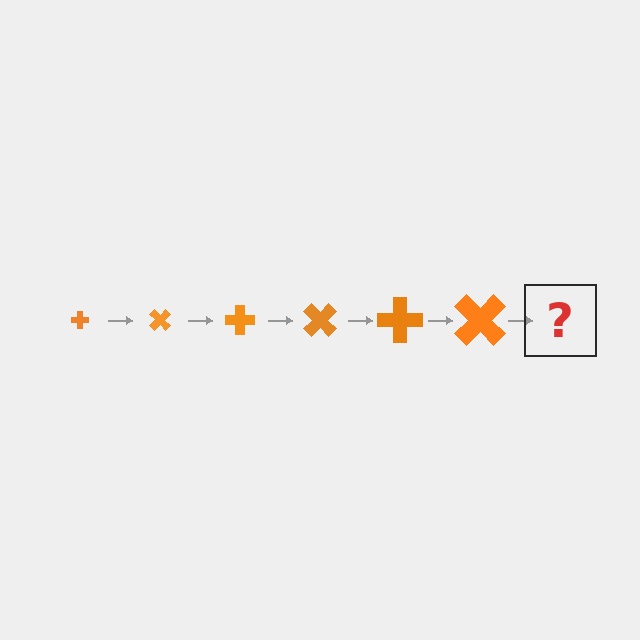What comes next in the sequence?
The next element should be a cross, larger than the previous one and rotated 270 degrees from the start.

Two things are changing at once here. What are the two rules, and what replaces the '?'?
The two rules are that the cross grows larger each step and it rotates 45 degrees each step. The '?' should be a cross, larger than the previous one and rotated 270 degrees from the start.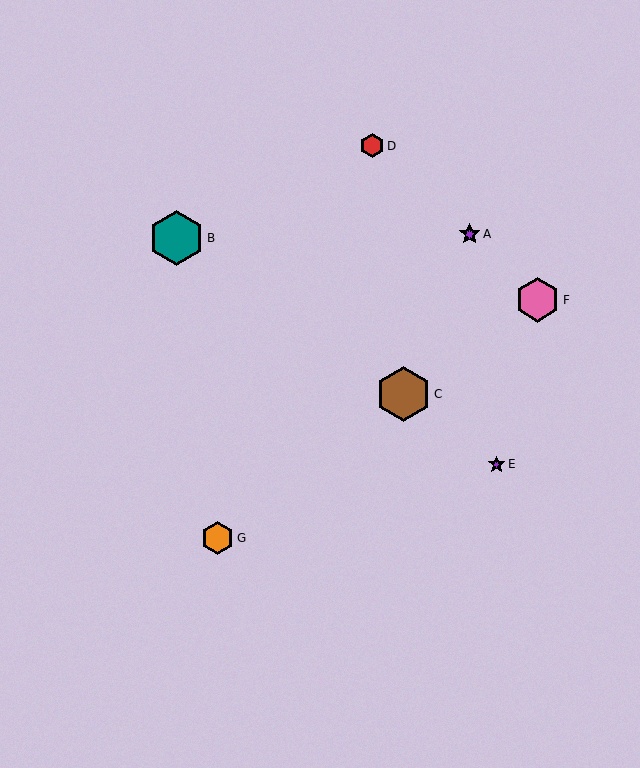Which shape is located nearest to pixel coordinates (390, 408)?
The brown hexagon (labeled C) at (403, 394) is nearest to that location.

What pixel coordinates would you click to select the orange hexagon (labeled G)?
Click at (217, 538) to select the orange hexagon G.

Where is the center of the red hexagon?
The center of the red hexagon is at (372, 146).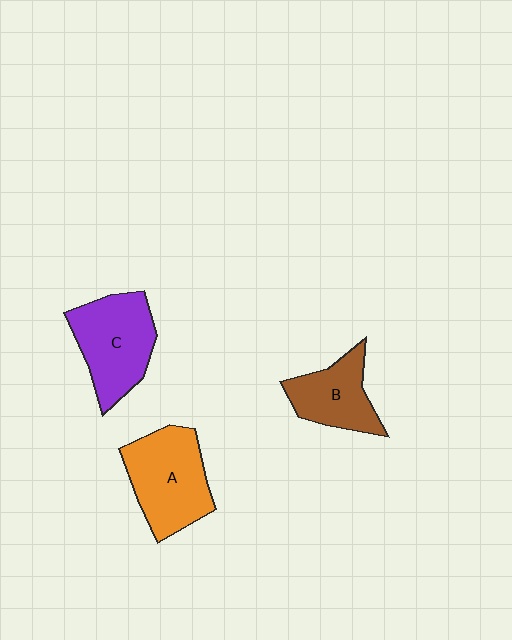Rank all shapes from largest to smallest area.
From largest to smallest: A (orange), C (purple), B (brown).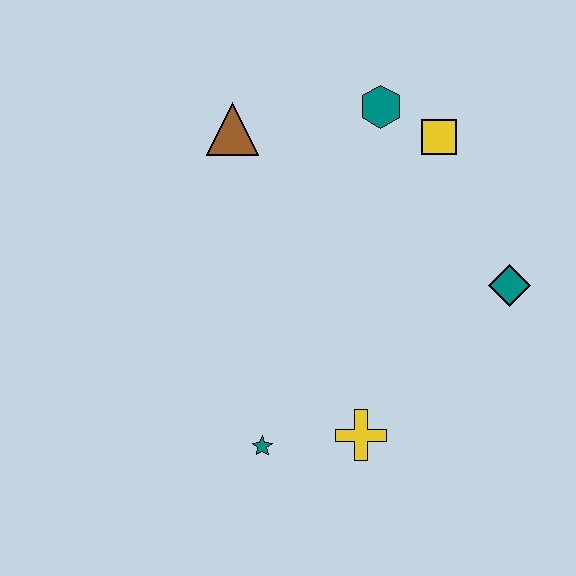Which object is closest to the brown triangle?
The teal hexagon is closest to the brown triangle.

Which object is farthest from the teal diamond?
The brown triangle is farthest from the teal diamond.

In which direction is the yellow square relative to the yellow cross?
The yellow square is above the yellow cross.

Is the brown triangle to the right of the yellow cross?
No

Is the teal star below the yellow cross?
Yes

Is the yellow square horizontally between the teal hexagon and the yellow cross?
No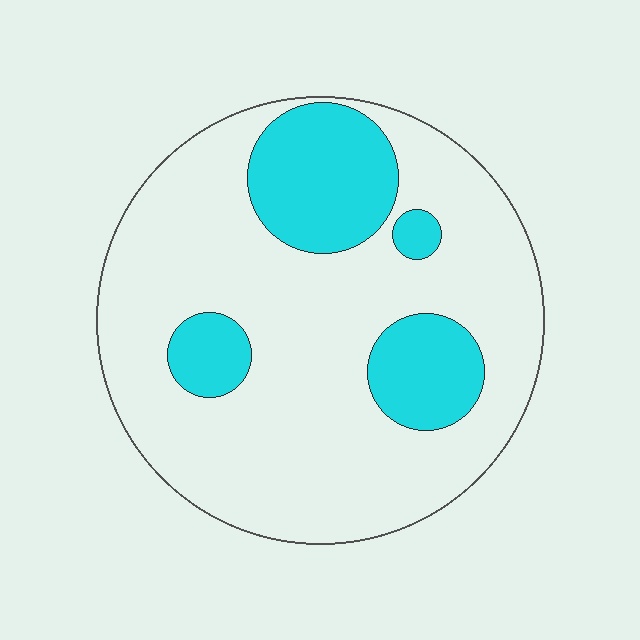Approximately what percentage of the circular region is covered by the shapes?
Approximately 25%.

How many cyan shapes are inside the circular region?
4.